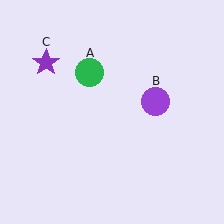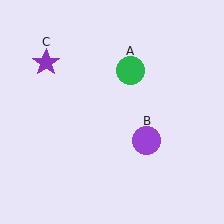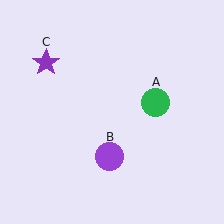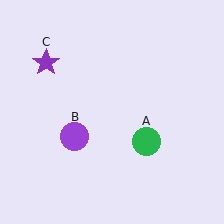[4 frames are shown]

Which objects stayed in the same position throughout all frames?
Purple star (object C) remained stationary.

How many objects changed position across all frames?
2 objects changed position: green circle (object A), purple circle (object B).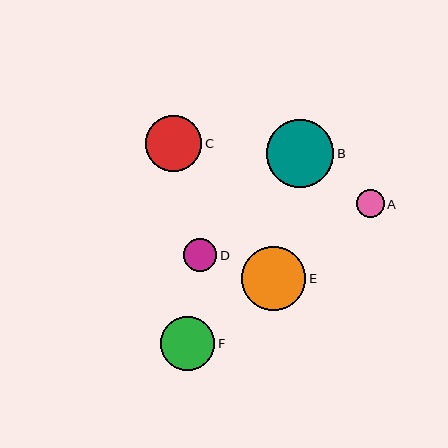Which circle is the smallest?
Circle A is the smallest with a size of approximately 28 pixels.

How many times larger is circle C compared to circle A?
Circle C is approximately 2.0 times the size of circle A.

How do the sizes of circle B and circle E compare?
Circle B and circle E are approximately the same size.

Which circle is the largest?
Circle B is the largest with a size of approximately 67 pixels.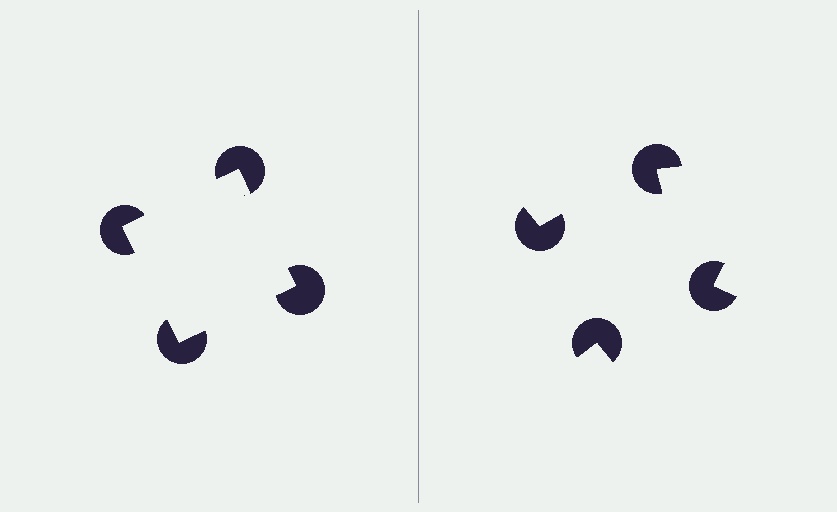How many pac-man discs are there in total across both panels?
8 — 4 on each side.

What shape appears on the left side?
An illusory square.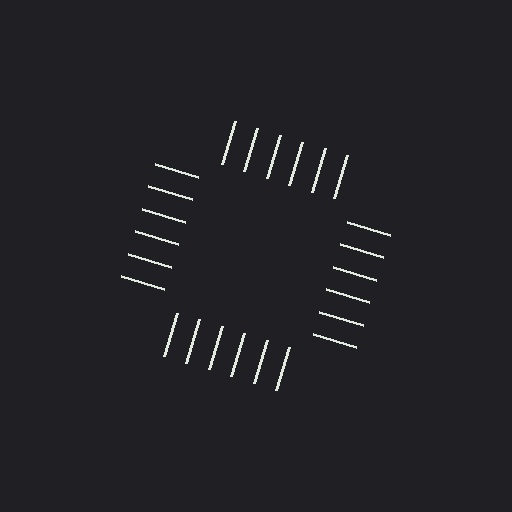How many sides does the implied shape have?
4 sides — the line-ends trace a square.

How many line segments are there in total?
24 — 6 along each of the 4 edges.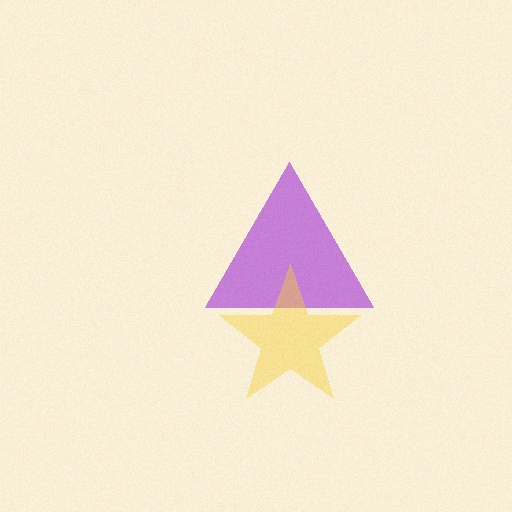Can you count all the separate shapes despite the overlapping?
Yes, there are 2 separate shapes.